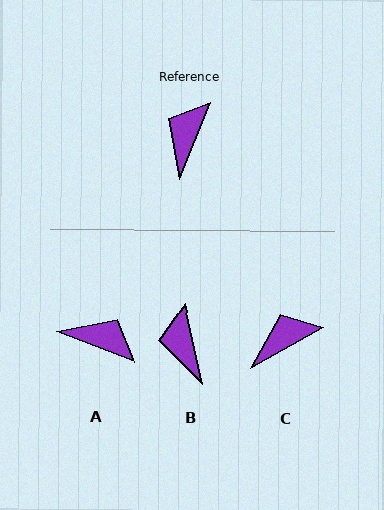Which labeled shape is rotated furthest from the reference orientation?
A, about 89 degrees away.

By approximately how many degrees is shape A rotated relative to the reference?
Approximately 89 degrees clockwise.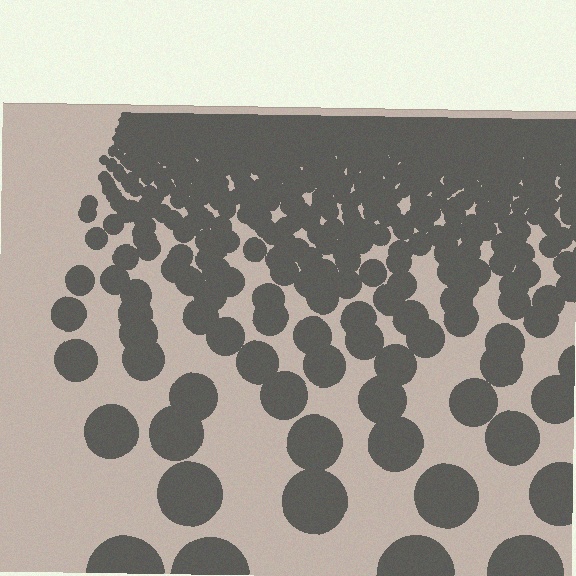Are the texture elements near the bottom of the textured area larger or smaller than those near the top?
Larger. Near the bottom, elements are closer to the viewer and appear at a bigger on-screen size.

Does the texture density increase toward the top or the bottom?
Density increases toward the top.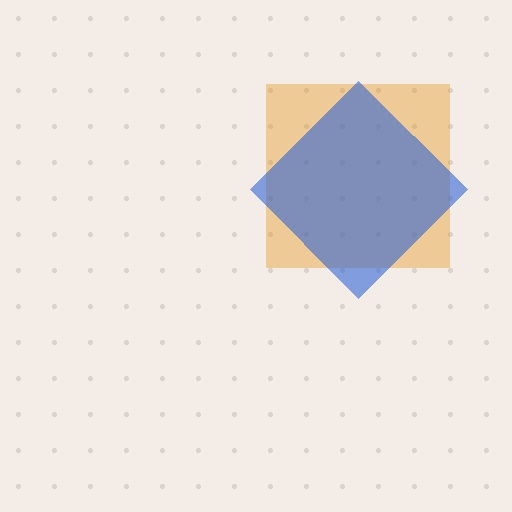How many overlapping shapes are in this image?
There are 2 overlapping shapes in the image.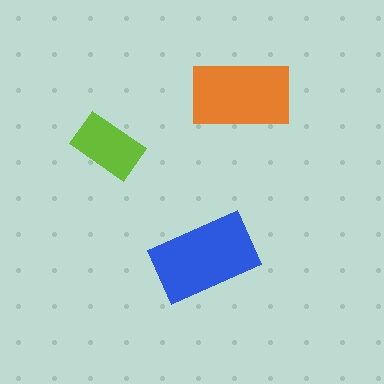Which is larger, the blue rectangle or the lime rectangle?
The blue one.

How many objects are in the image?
There are 3 objects in the image.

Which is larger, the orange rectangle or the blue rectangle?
The blue one.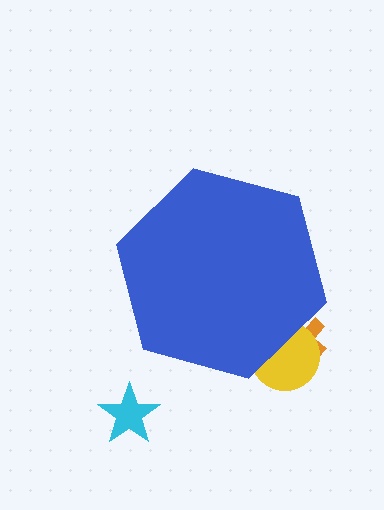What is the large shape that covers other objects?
A blue hexagon.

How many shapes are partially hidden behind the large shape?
2 shapes are partially hidden.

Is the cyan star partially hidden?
No, the cyan star is fully visible.